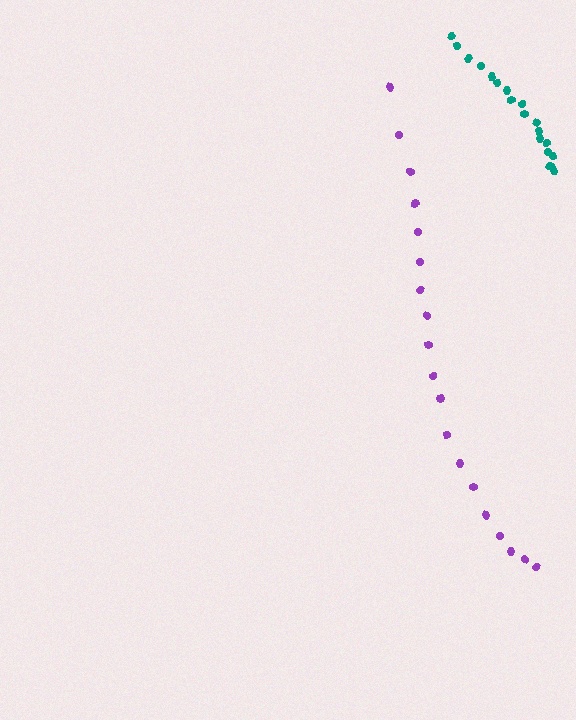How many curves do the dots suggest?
There are 2 distinct paths.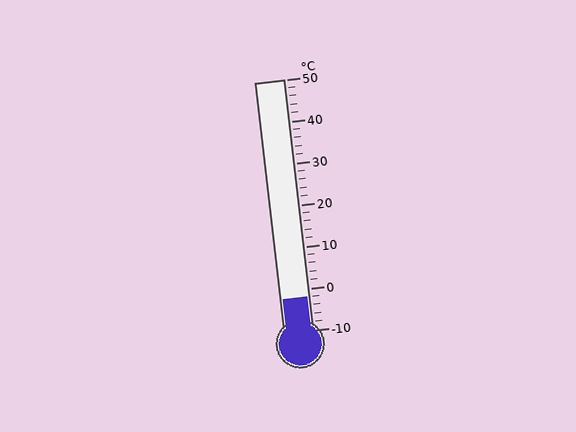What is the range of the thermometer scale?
The thermometer scale ranges from -10°C to 50°C.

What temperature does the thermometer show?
The thermometer shows approximately -2°C.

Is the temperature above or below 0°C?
The temperature is below 0°C.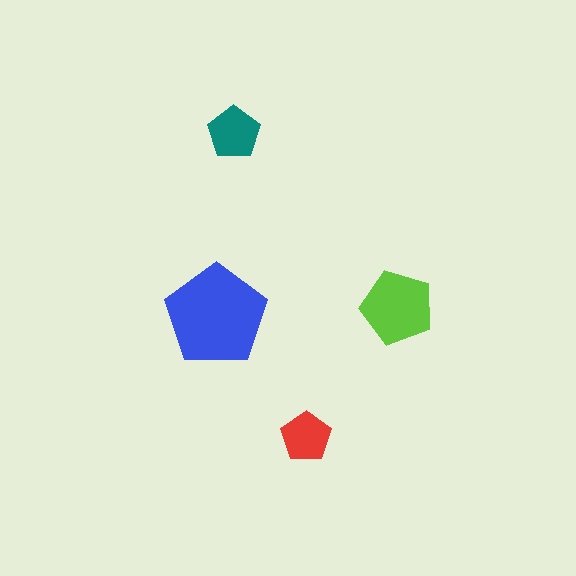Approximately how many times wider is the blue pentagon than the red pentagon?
About 2 times wider.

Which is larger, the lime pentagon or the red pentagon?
The lime one.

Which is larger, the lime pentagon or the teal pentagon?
The lime one.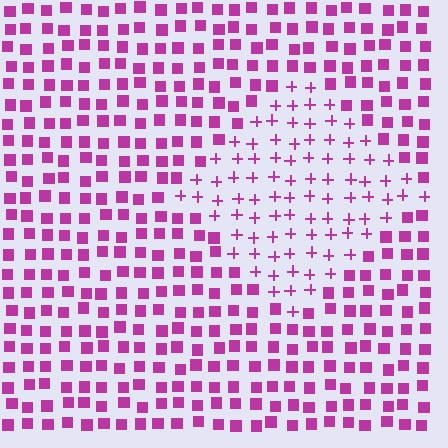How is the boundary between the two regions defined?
The boundary is defined by a change in element shape: plus signs inside vs. squares outside. All elements share the same color and spacing.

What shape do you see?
I see a diamond.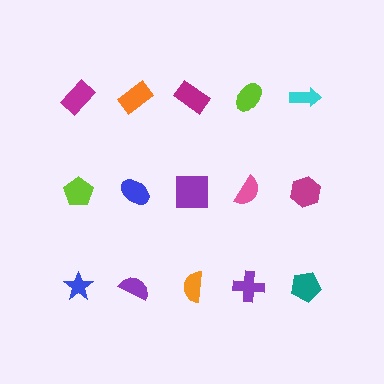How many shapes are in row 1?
5 shapes.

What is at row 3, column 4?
A purple cross.